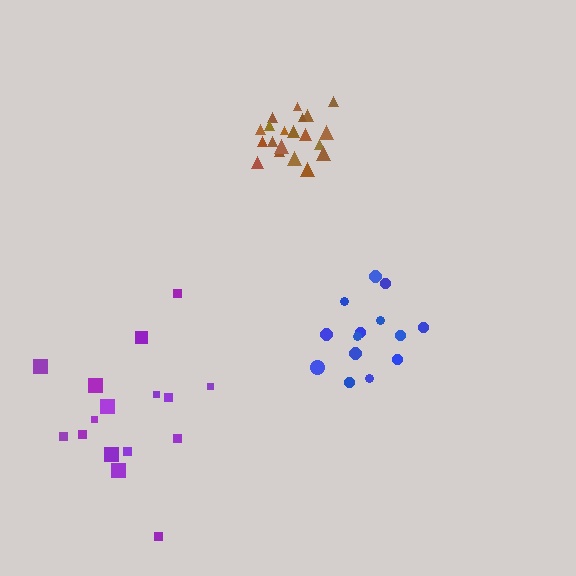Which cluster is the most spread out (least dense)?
Purple.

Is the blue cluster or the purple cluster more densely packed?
Blue.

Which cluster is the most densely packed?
Brown.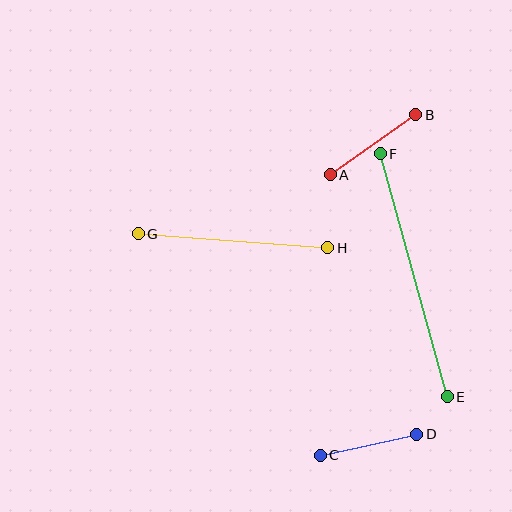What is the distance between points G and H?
The distance is approximately 190 pixels.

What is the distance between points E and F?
The distance is approximately 252 pixels.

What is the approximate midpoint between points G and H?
The midpoint is at approximately (233, 241) pixels.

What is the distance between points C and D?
The distance is approximately 99 pixels.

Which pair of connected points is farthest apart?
Points E and F are farthest apart.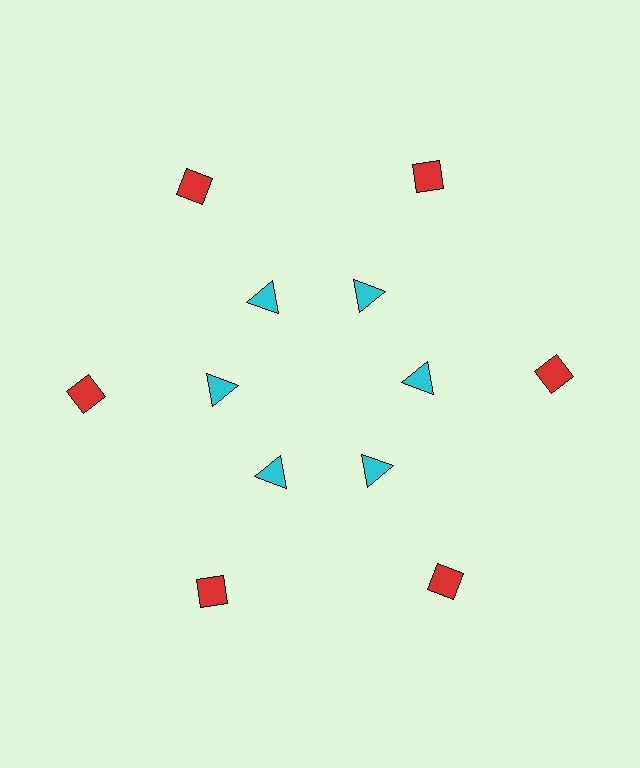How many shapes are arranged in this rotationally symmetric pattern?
There are 12 shapes, arranged in 6 groups of 2.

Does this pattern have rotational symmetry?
Yes, this pattern has 6-fold rotational symmetry. It looks the same after rotating 60 degrees around the center.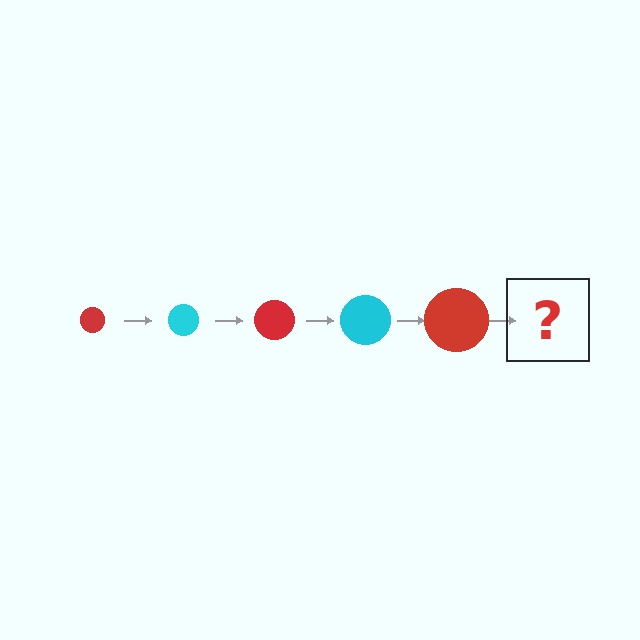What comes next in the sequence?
The next element should be a cyan circle, larger than the previous one.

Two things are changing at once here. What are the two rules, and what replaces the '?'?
The two rules are that the circle grows larger each step and the color cycles through red and cyan. The '?' should be a cyan circle, larger than the previous one.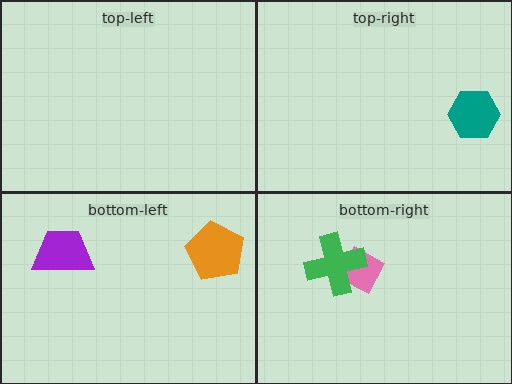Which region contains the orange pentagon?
The bottom-left region.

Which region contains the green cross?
The bottom-right region.